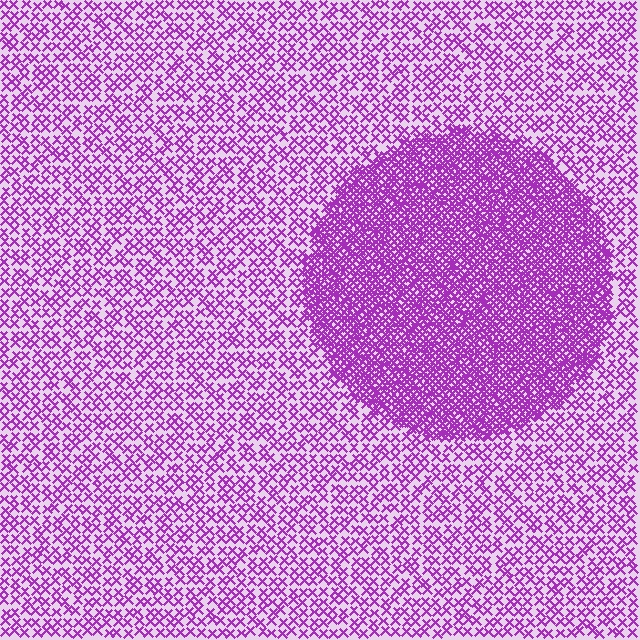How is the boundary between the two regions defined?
The boundary is defined by a change in element density (approximately 2.6x ratio). All elements are the same color, size, and shape.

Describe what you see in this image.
The image contains small purple elements arranged at two different densities. A circle-shaped region is visible where the elements are more densely packed than the surrounding area.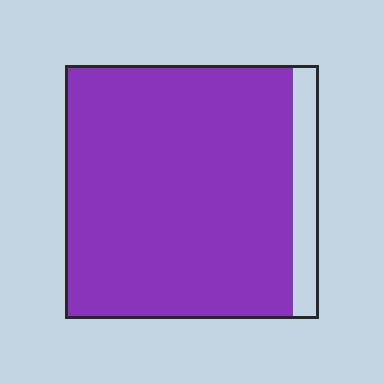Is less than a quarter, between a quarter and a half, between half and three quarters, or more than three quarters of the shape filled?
More than three quarters.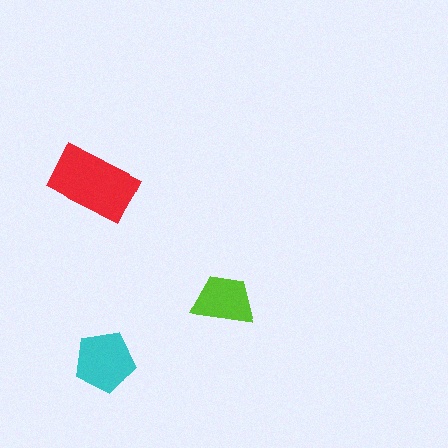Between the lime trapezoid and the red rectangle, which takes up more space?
The red rectangle.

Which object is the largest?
The red rectangle.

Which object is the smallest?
The lime trapezoid.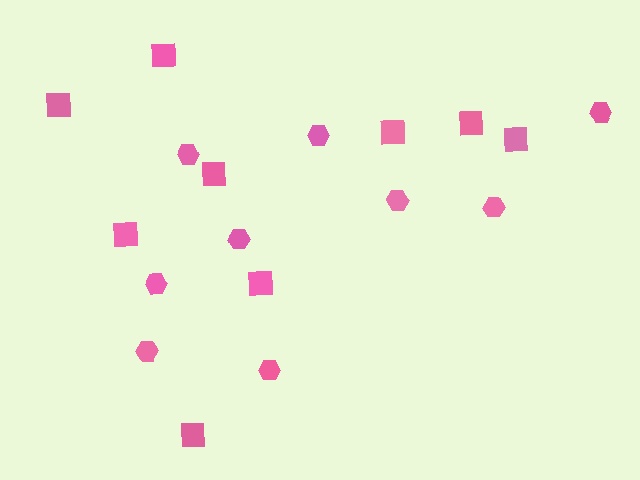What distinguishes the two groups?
There are 2 groups: one group of hexagons (9) and one group of squares (9).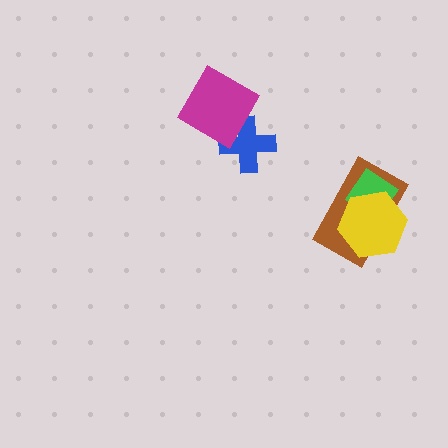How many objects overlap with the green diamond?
2 objects overlap with the green diamond.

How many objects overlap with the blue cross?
1 object overlaps with the blue cross.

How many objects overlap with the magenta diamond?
1 object overlaps with the magenta diamond.